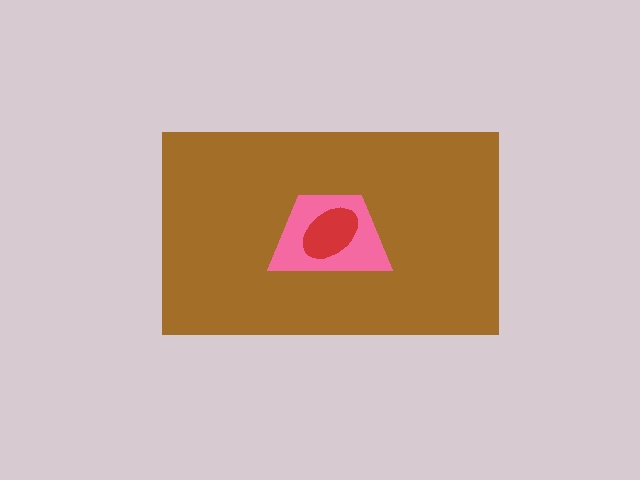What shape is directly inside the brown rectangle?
The pink trapezoid.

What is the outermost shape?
The brown rectangle.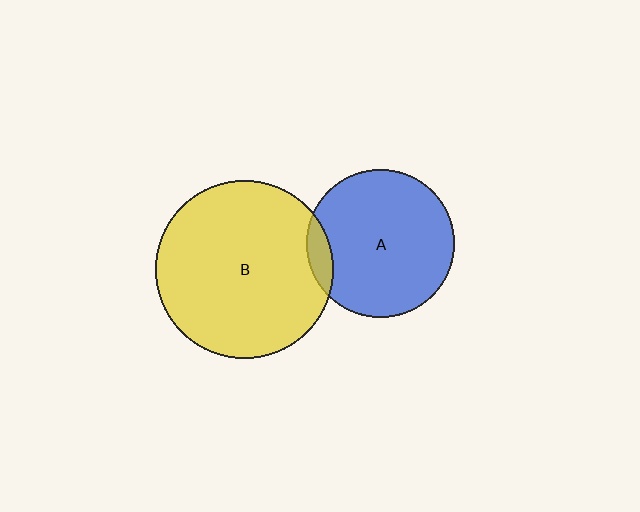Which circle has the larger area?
Circle B (yellow).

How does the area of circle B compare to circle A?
Approximately 1.4 times.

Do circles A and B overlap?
Yes.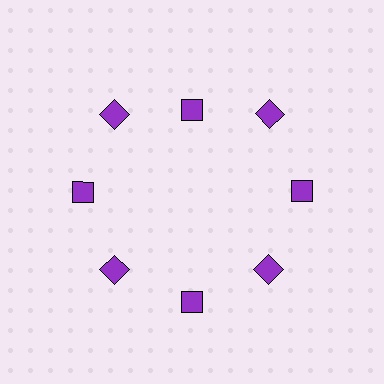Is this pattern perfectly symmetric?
No. The 8 purple squares are arranged in a ring, but one element near the 12 o'clock position is pulled inward toward the center, breaking the 8-fold rotational symmetry.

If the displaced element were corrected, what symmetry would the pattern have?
It would have 8-fold rotational symmetry — the pattern would map onto itself every 45 degrees.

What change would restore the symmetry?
The symmetry would be restored by moving it outward, back onto the ring so that all 8 squares sit at equal angles and equal distance from the center.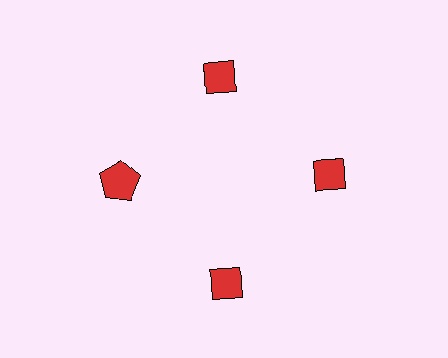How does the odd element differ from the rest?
It has a different shape: pentagon instead of diamond.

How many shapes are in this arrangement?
There are 4 shapes arranged in a ring pattern.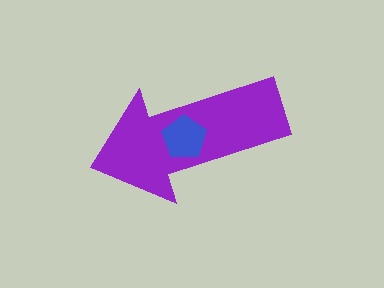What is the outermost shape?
The purple arrow.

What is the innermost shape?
The blue pentagon.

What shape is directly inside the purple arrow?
The blue pentagon.